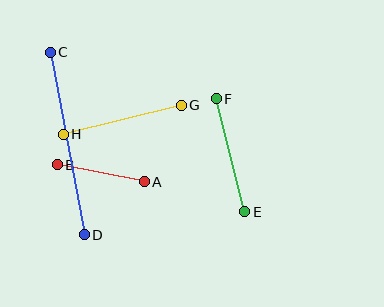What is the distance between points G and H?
The distance is approximately 122 pixels.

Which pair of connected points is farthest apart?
Points C and D are farthest apart.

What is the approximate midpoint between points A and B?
The midpoint is at approximately (101, 173) pixels.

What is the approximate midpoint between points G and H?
The midpoint is at approximately (122, 120) pixels.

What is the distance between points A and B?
The distance is approximately 88 pixels.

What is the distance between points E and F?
The distance is approximately 117 pixels.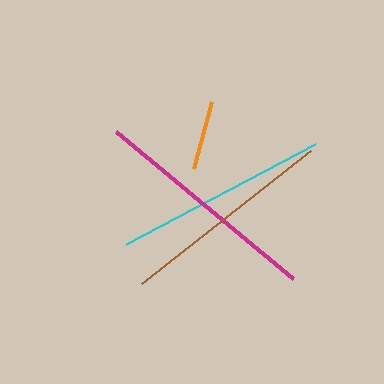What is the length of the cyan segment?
The cyan segment is approximately 214 pixels long.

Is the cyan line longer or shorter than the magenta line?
The magenta line is longer than the cyan line.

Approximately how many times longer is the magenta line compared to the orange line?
The magenta line is approximately 3.3 times the length of the orange line.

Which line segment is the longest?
The magenta line is the longest at approximately 230 pixels.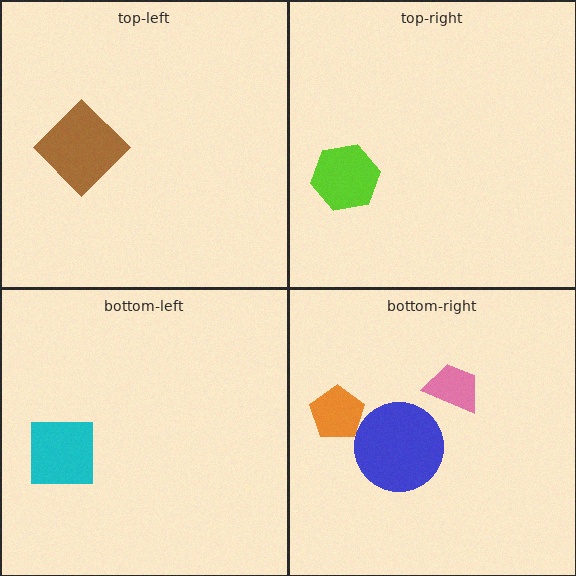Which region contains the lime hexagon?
The top-right region.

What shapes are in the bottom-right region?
The blue circle, the pink trapezoid, the orange pentagon.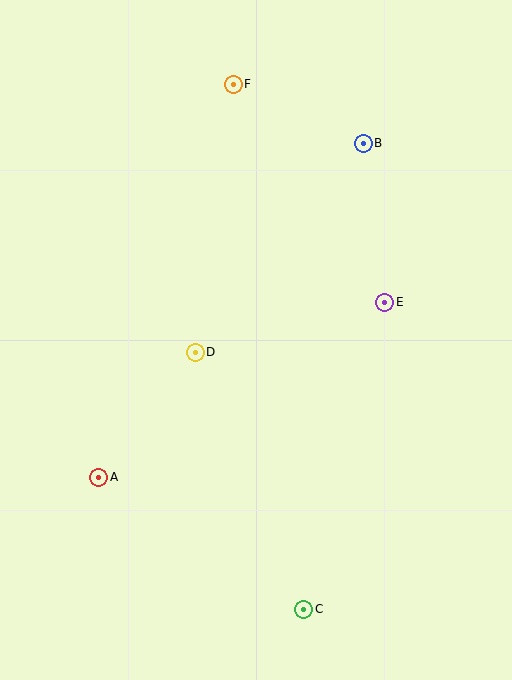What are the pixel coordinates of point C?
Point C is at (304, 609).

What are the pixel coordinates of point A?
Point A is at (99, 477).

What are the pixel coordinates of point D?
Point D is at (195, 352).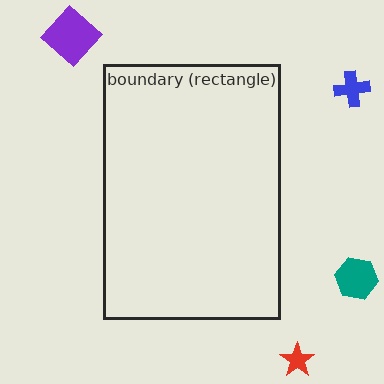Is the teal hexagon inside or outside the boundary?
Outside.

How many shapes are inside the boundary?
0 inside, 4 outside.